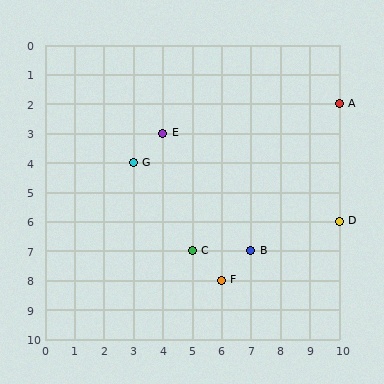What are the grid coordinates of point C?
Point C is at grid coordinates (5, 7).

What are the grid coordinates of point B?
Point B is at grid coordinates (7, 7).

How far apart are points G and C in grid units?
Points G and C are 2 columns and 3 rows apart (about 3.6 grid units diagonally).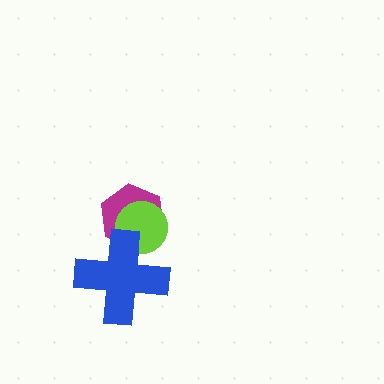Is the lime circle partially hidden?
Yes, it is partially covered by another shape.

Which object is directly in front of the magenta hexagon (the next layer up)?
The lime circle is directly in front of the magenta hexagon.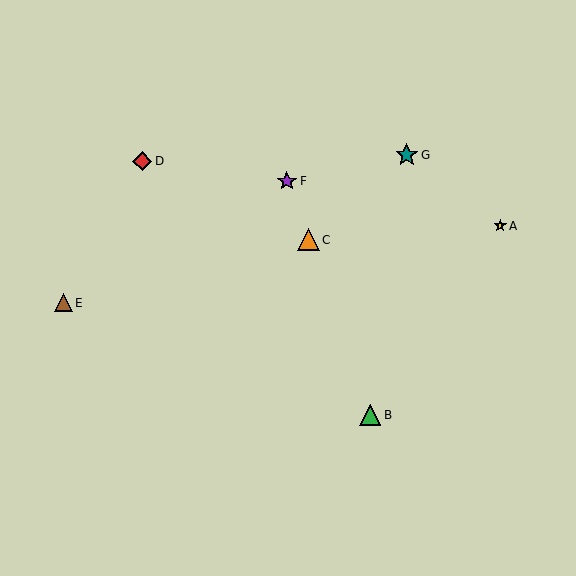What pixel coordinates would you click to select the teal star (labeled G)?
Click at (407, 155) to select the teal star G.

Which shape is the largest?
The teal star (labeled G) is the largest.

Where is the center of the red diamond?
The center of the red diamond is at (142, 161).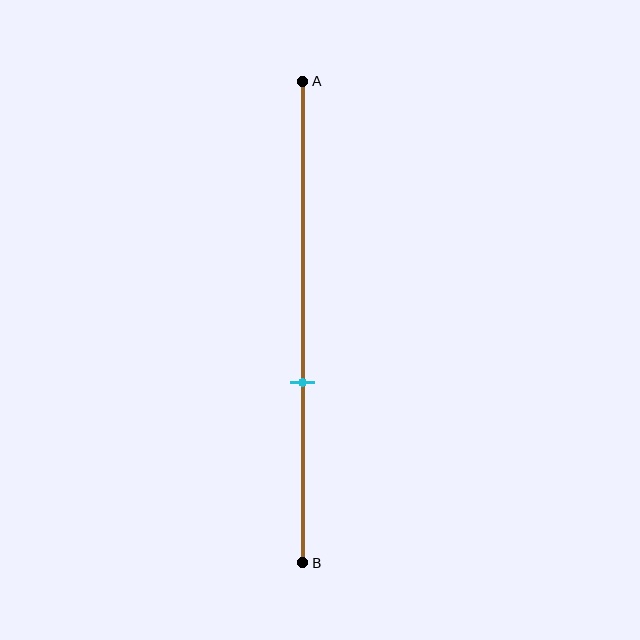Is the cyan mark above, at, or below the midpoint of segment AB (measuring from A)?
The cyan mark is below the midpoint of segment AB.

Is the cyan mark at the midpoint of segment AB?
No, the mark is at about 65% from A, not at the 50% midpoint.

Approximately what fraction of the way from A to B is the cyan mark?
The cyan mark is approximately 65% of the way from A to B.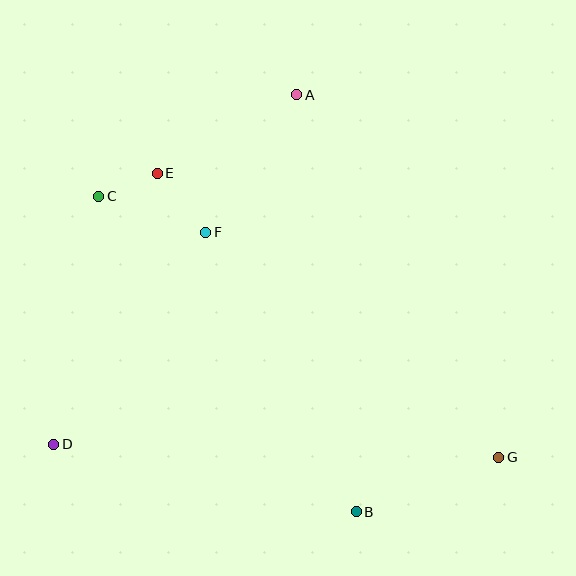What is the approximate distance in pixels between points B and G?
The distance between B and G is approximately 152 pixels.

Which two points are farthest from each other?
Points C and G are farthest from each other.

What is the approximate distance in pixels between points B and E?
The distance between B and E is approximately 393 pixels.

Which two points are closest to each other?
Points C and E are closest to each other.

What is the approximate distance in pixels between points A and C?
The distance between A and C is approximately 222 pixels.